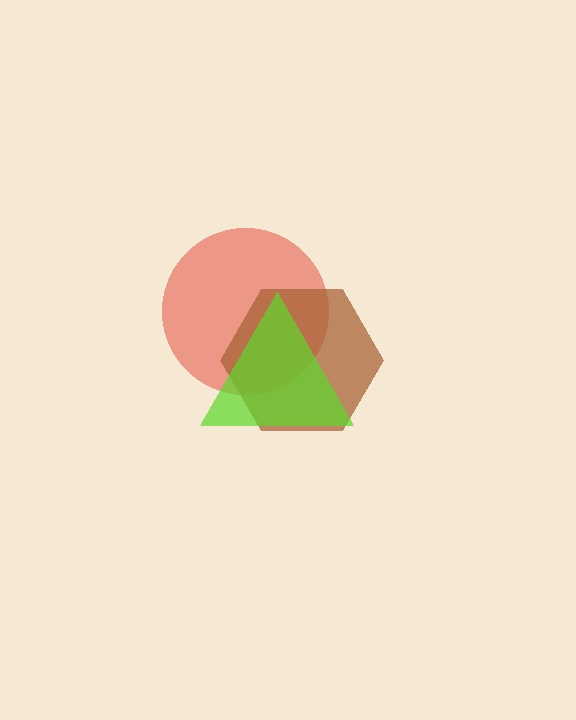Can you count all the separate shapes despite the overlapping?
Yes, there are 3 separate shapes.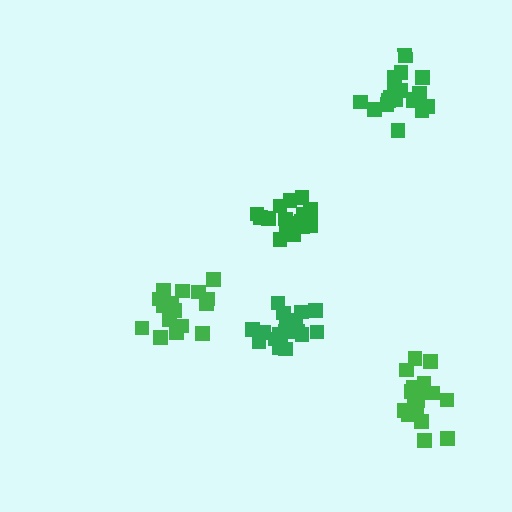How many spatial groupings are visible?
There are 5 spatial groupings.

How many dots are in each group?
Group 1: 18 dots, Group 2: 18 dots, Group 3: 18 dots, Group 4: 19 dots, Group 5: 19 dots (92 total).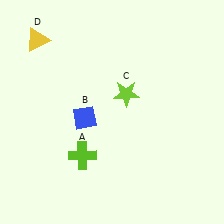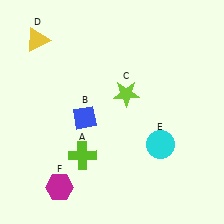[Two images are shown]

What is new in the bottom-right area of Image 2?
A cyan circle (E) was added in the bottom-right area of Image 2.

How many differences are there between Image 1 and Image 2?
There are 2 differences between the two images.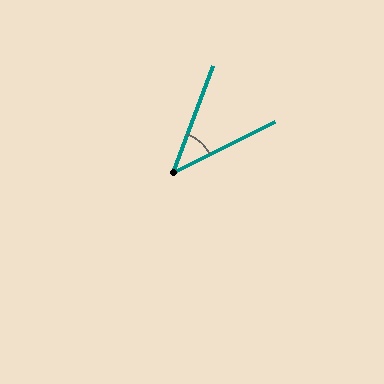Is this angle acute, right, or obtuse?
It is acute.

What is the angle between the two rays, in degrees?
Approximately 43 degrees.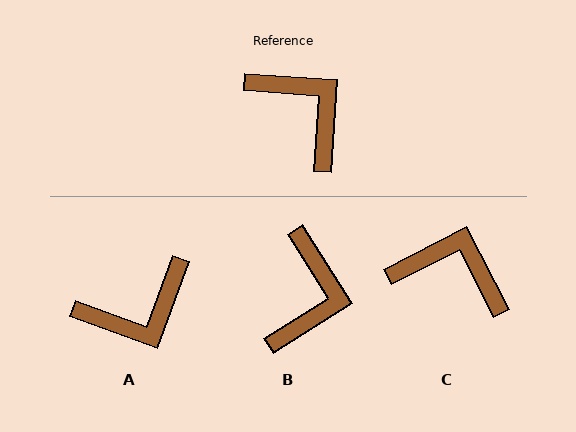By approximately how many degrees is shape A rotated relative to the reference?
Approximately 106 degrees clockwise.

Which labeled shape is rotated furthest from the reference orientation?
A, about 106 degrees away.